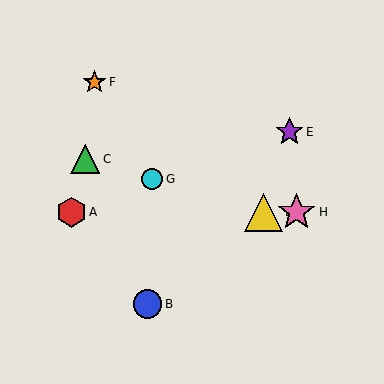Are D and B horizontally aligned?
No, D is at y≈212 and B is at y≈304.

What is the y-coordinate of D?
Object D is at y≈212.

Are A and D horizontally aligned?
Yes, both are at y≈212.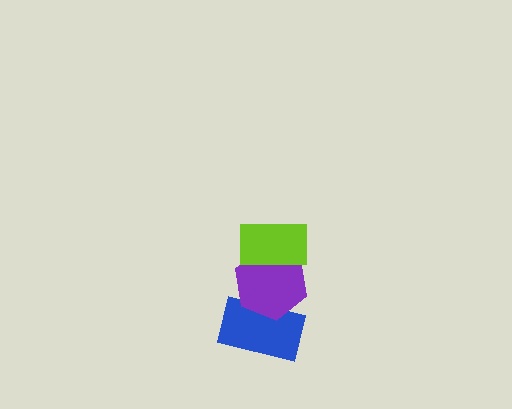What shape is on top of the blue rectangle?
The purple hexagon is on top of the blue rectangle.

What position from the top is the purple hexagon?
The purple hexagon is 2nd from the top.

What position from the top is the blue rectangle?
The blue rectangle is 3rd from the top.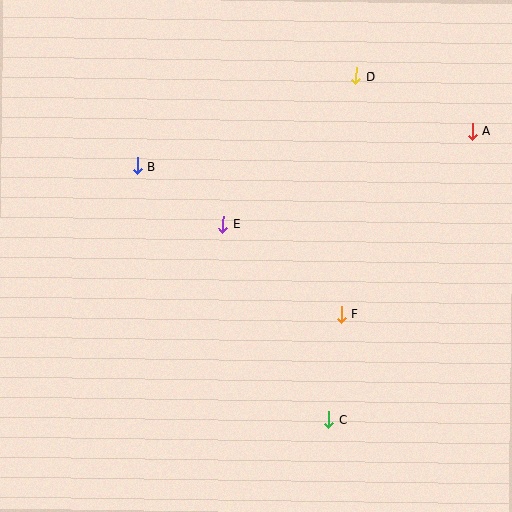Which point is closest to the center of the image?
Point E at (223, 224) is closest to the center.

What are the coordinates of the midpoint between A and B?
The midpoint between A and B is at (305, 148).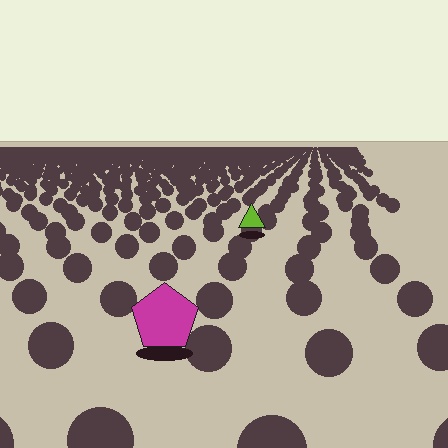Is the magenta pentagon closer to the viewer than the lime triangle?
Yes. The magenta pentagon is closer — you can tell from the texture gradient: the ground texture is coarser near it.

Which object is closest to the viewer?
The magenta pentagon is closest. The texture marks near it are larger and more spread out.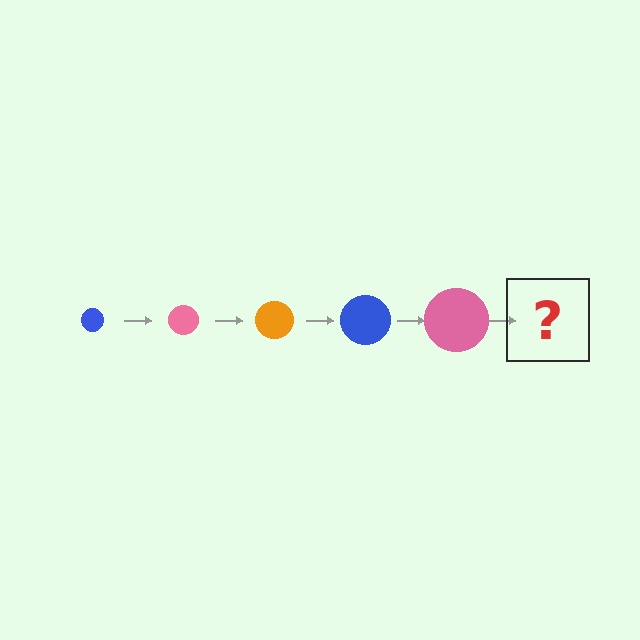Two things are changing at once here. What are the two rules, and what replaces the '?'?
The two rules are that the circle grows larger each step and the color cycles through blue, pink, and orange. The '?' should be an orange circle, larger than the previous one.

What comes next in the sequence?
The next element should be an orange circle, larger than the previous one.